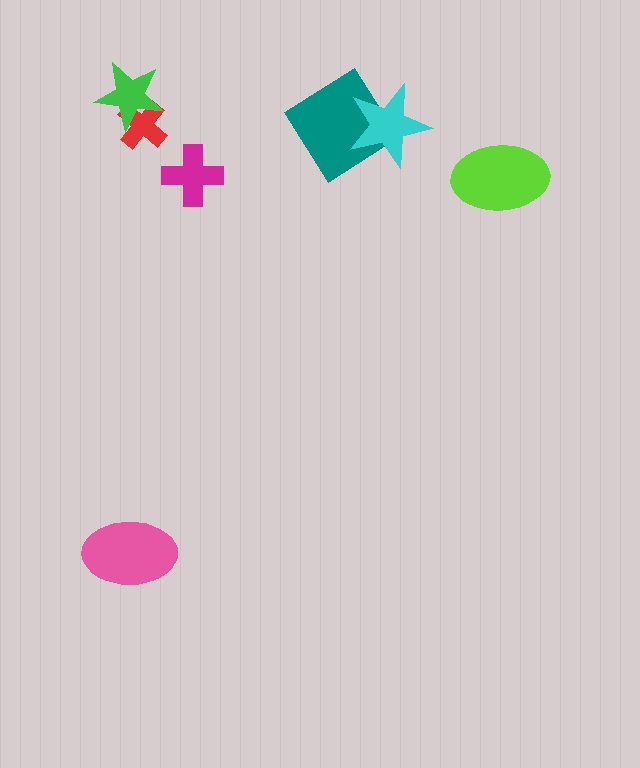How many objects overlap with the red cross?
1 object overlaps with the red cross.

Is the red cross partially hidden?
Yes, it is partially covered by another shape.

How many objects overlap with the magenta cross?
0 objects overlap with the magenta cross.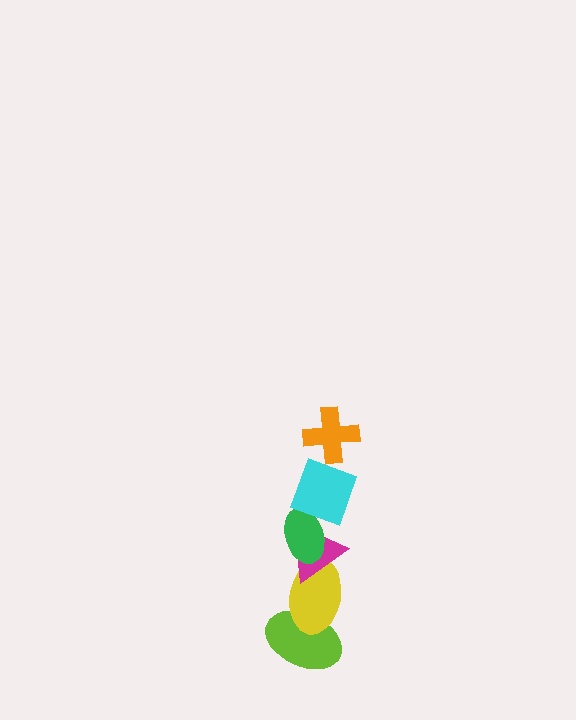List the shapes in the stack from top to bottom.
From top to bottom: the orange cross, the cyan square, the green ellipse, the magenta triangle, the yellow ellipse, the lime ellipse.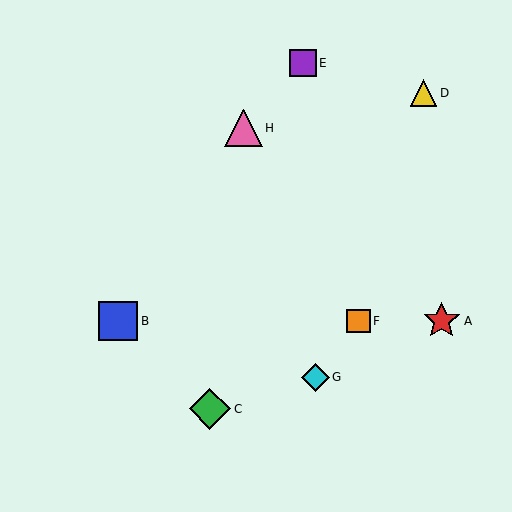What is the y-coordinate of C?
Object C is at y≈409.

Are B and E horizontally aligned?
No, B is at y≈321 and E is at y≈63.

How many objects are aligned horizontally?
3 objects (A, B, F) are aligned horizontally.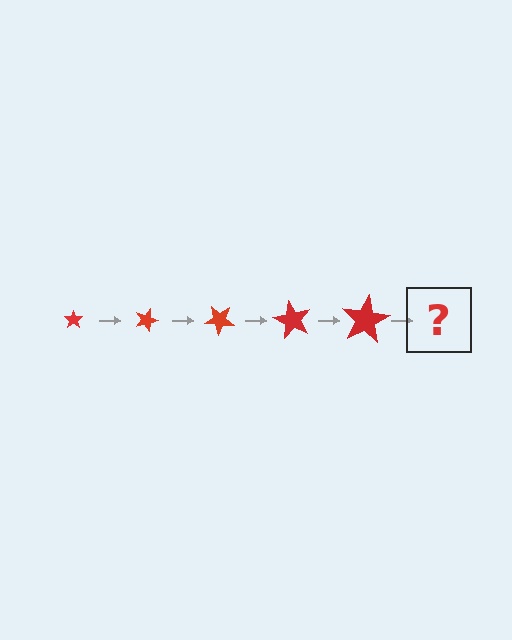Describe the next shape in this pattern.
It should be a star, larger than the previous one and rotated 100 degrees from the start.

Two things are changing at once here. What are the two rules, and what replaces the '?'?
The two rules are that the star grows larger each step and it rotates 20 degrees each step. The '?' should be a star, larger than the previous one and rotated 100 degrees from the start.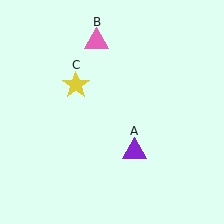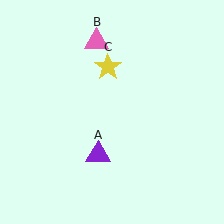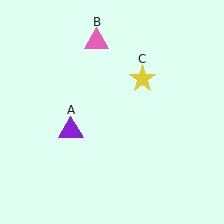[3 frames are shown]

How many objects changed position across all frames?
2 objects changed position: purple triangle (object A), yellow star (object C).